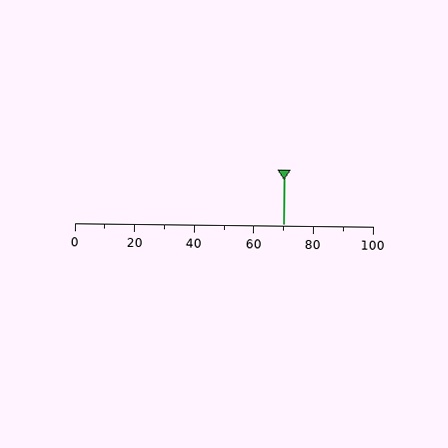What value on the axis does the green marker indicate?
The marker indicates approximately 70.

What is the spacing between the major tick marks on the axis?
The major ticks are spaced 20 apart.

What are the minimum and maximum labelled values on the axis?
The axis runs from 0 to 100.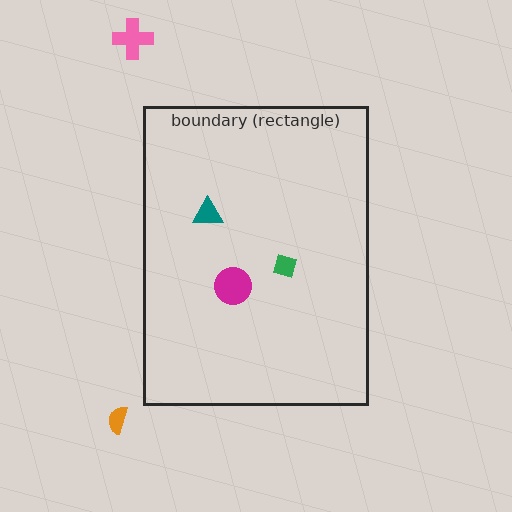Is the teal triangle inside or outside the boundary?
Inside.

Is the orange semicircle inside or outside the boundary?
Outside.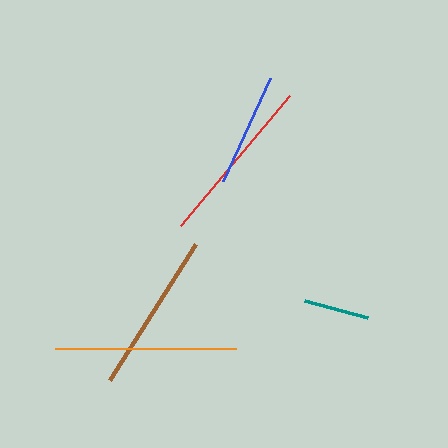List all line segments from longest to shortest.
From longest to shortest: orange, red, brown, blue, teal.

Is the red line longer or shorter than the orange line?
The orange line is longer than the red line.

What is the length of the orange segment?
The orange segment is approximately 181 pixels long.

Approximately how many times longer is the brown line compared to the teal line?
The brown line is approximately 2.5 times the length of the teal line.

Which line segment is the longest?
The orange line is the longest at approximately 181 pixels.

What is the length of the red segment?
The red segment is approximately 170 pixels long.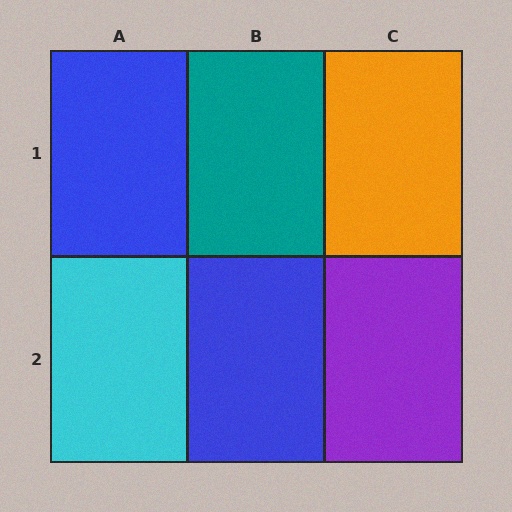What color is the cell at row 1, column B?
Teal.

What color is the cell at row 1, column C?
Orange.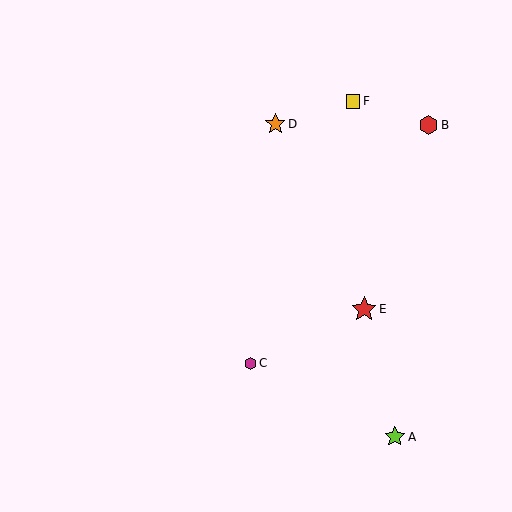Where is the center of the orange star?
The center of the orange star is at (275, 124).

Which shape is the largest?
The red star (labeled E) is the largest.